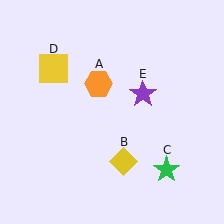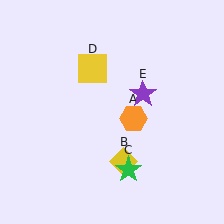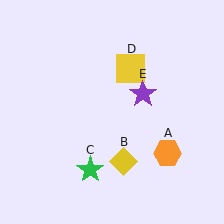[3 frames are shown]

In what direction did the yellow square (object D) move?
The yellow square (object D) moved right.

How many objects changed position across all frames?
3 objects changed position: orange hexagon (object A), green star (object C), yellow square (object D).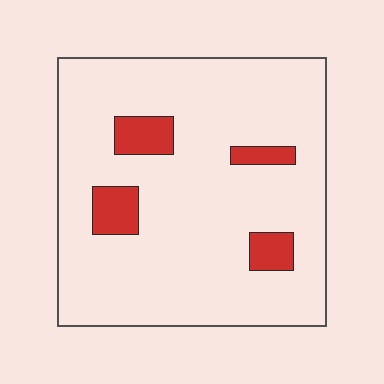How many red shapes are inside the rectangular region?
4.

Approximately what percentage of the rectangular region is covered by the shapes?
Approximately 10%.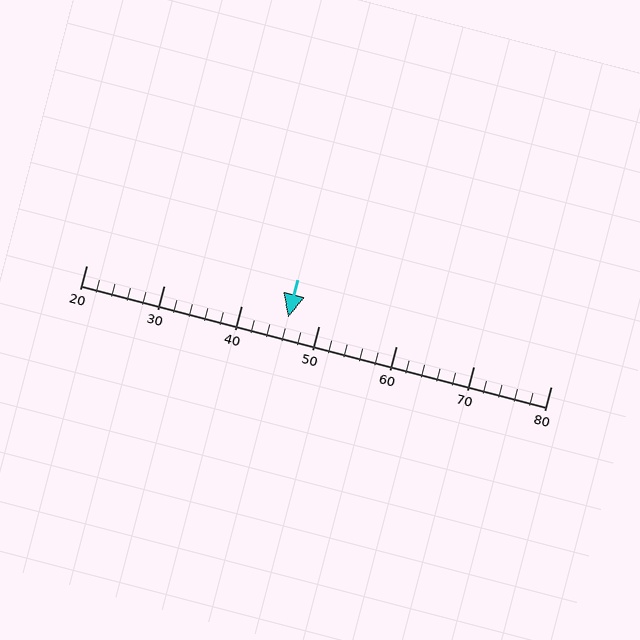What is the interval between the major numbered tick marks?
The major tick marks are spaced 10 units apart.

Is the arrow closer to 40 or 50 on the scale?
The arrow is closer to 50.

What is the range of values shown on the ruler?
The ruler shows values from 20 to 80.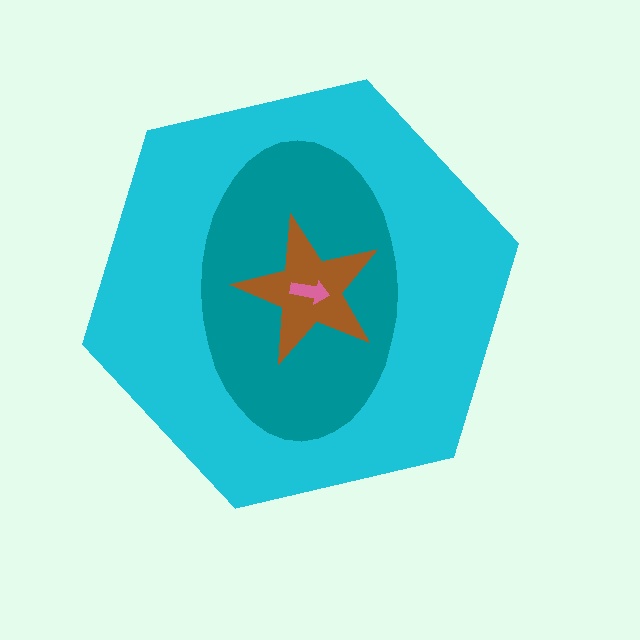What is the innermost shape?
The pink arrow.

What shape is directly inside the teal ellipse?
The brown star.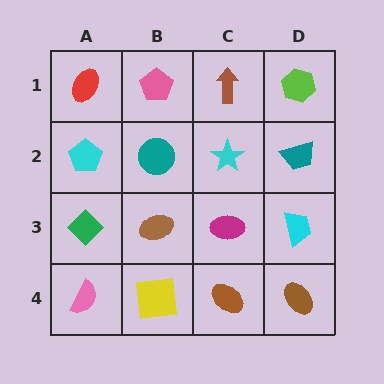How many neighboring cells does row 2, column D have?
3.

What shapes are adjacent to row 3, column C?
A cyan star (row 2, column C), a brown ellipse (row 4, column C), a brown ellipse (row 3, column B), a cyan trapezoid (row 3, column D).